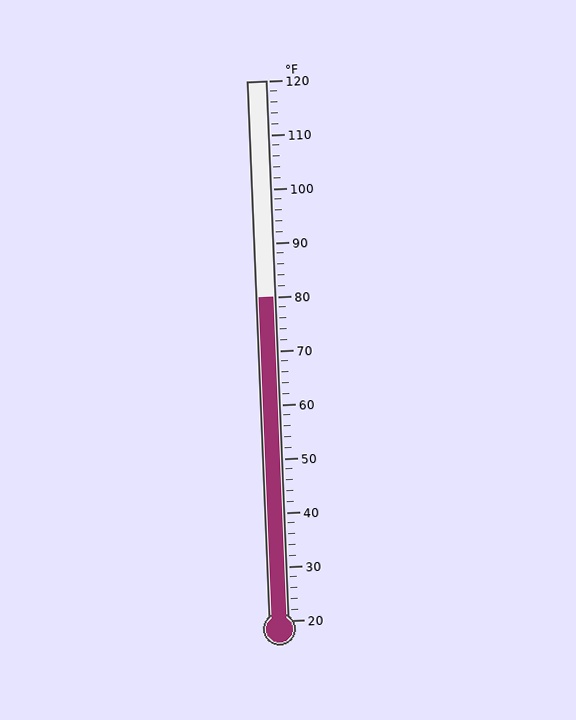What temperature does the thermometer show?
The thermometer shows approximately 80°F.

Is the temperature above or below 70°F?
The temperature is above 70°F.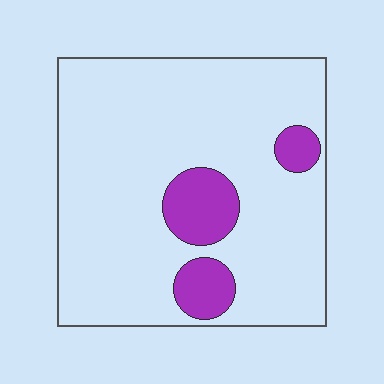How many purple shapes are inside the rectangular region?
3.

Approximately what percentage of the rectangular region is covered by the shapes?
Approximately 15%.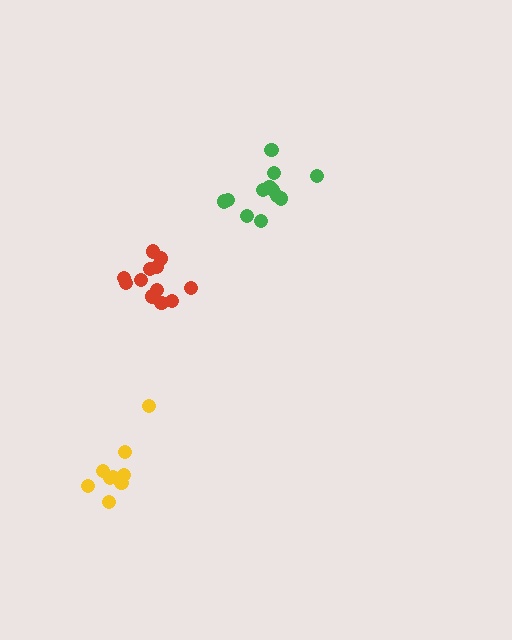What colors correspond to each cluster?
The clusters are colored: yellow, red, green.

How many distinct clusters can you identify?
There are 3 distinct clusters.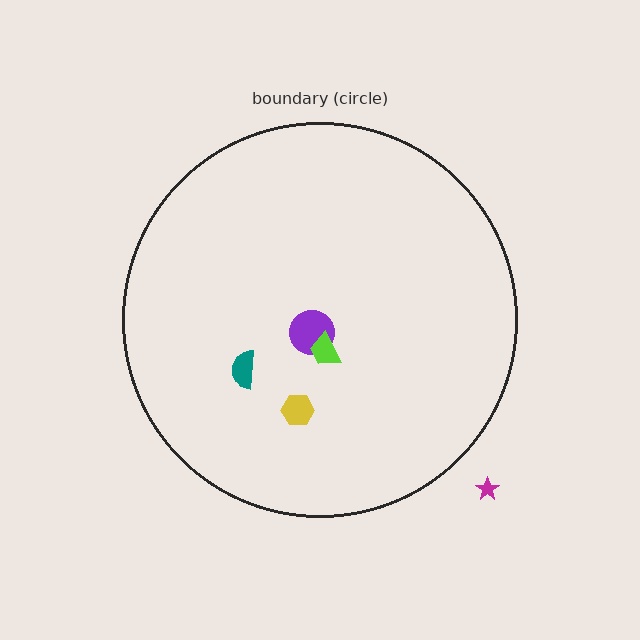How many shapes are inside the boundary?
4 inside, 1 outside.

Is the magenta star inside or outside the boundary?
Outside.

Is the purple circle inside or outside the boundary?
Inside.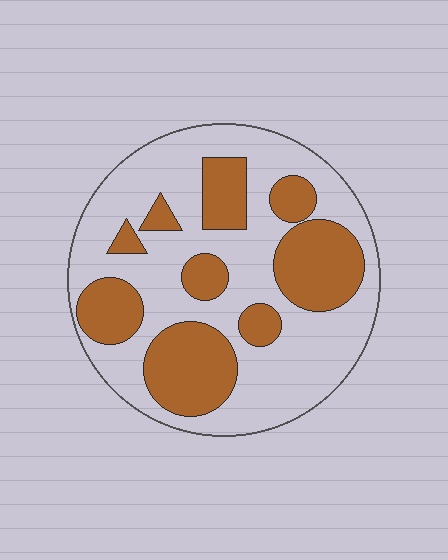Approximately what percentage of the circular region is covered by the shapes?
Approximately 35%.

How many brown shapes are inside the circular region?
9.